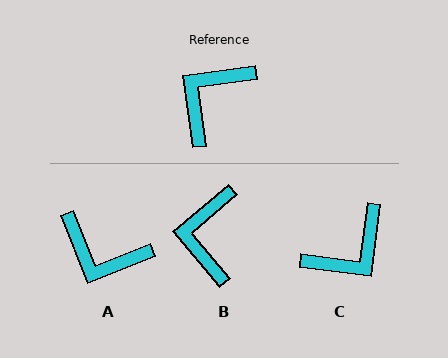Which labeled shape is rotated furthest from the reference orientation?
C, about 165 degrees away.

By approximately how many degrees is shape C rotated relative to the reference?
Approximately 165 degrees counter-clockwise.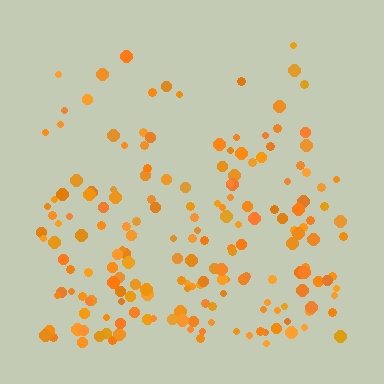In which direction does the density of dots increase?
From top to bottom, with the bottom side densest.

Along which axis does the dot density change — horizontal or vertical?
Vertical.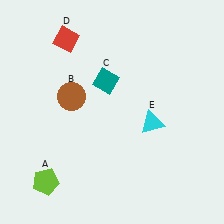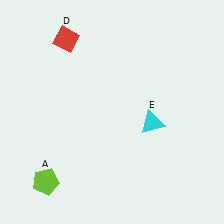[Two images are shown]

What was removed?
The brown circle (B), the teal diamond (C) were removed in Image 2.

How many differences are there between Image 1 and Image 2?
There are 2 differences between the two images.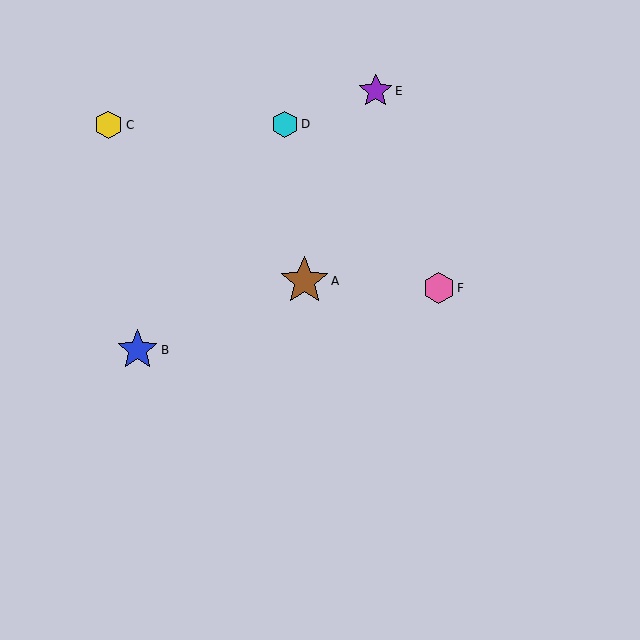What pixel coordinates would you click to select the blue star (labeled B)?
Click at (138, 350) to select the blue star B.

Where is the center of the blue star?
The center of the blue star is at (138, 350).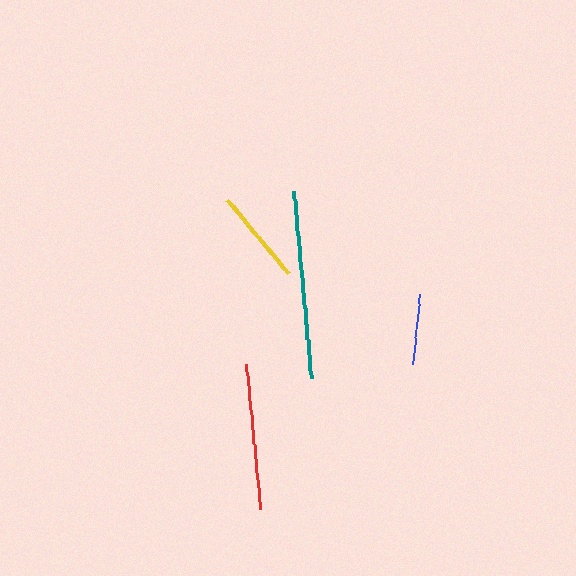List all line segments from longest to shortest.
From longest to shortest: teal, red, yellow, blue.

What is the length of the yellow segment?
The yellow segment is approximately 95 pixels long.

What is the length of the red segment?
The red segment is approximately 146 pixels long.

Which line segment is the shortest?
The blue line is the shortest at approximately 71 pixels.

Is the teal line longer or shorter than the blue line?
The teal line is longer than the blue line.